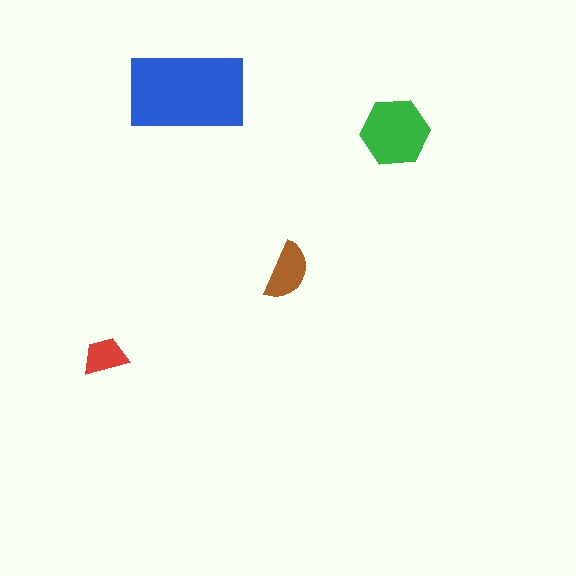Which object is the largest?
The blue rectangle.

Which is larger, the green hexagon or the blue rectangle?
The blue rectangle.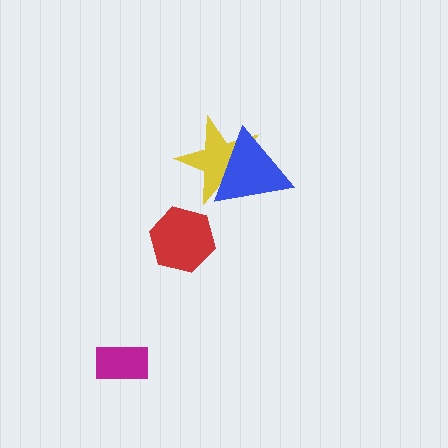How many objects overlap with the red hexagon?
0 objects overlap with the red hexagon.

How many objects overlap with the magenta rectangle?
0 objects overlap with the magenta rectangle.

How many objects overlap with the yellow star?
1 object overlaps with the yellow star.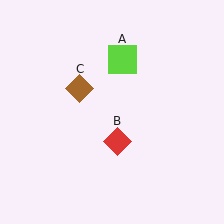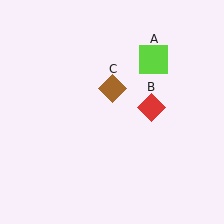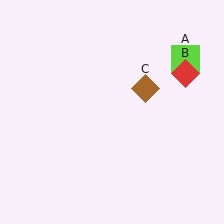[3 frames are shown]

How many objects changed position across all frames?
3 objects changed position: lime square (object A), red diamond (object B), brown diamond (object C).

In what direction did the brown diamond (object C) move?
The brown diamond (object C) moved right.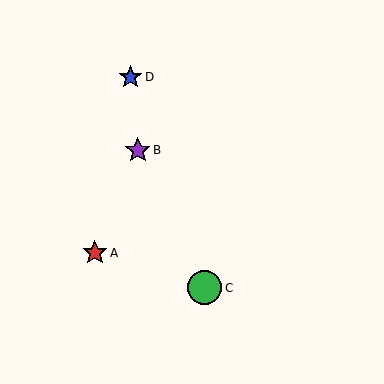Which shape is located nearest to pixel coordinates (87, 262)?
The red star (labeled A) at (95, 253) is nearest to that location.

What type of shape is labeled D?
Shape D is a blue star.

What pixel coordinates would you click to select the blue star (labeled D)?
Click at (131, 77) to select the blue star D.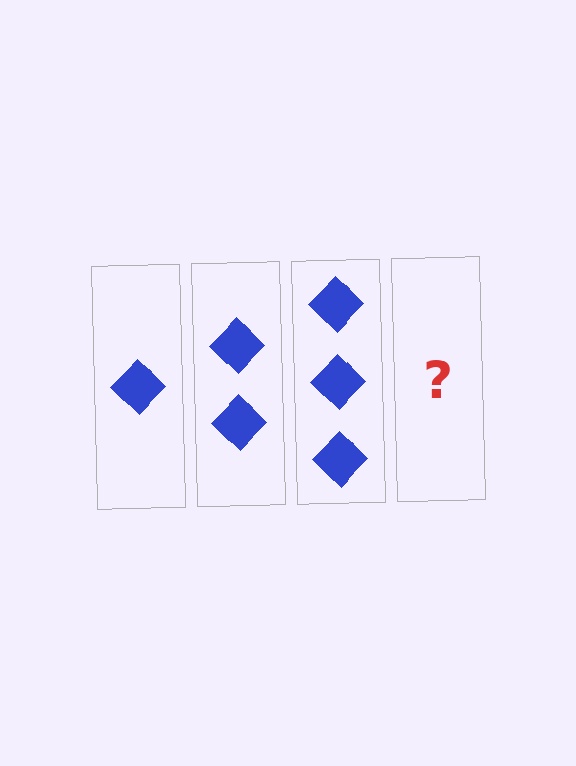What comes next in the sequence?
The next element should be 4 diamonds.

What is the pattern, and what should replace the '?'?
The pattern is that each step adds one more diamond. The '?' should be 4 diamonds.